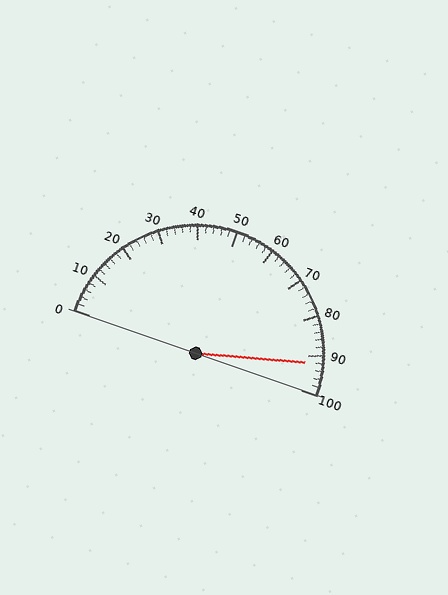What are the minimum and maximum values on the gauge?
The gauge ranges from 0 to 100.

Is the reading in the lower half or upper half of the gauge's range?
The reading is in the upper half of the range (0 to 100).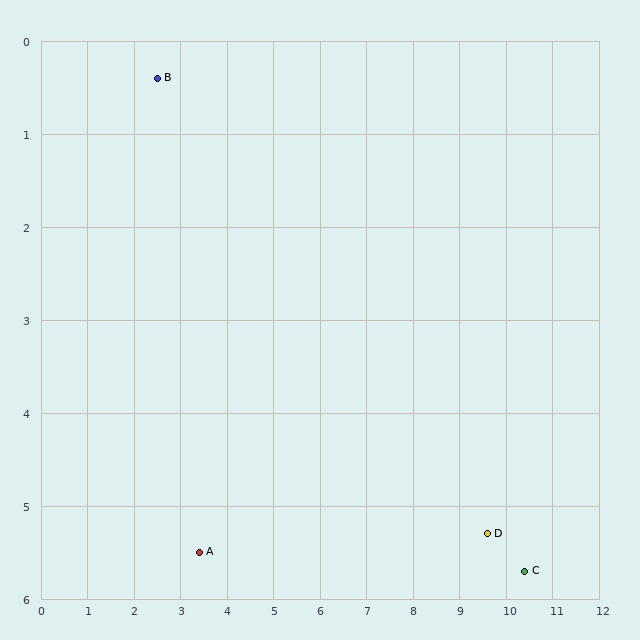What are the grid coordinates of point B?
Point B is at approximately (2.5, 0.4).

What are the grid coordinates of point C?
Point C is at approximately (10.4, 5.7).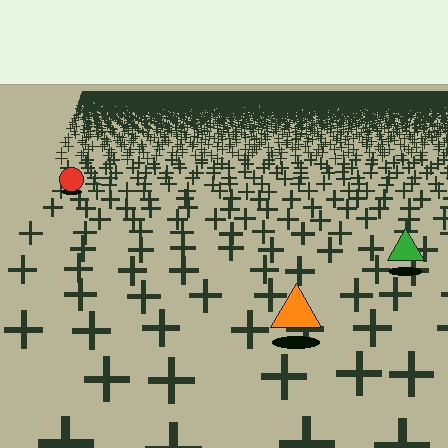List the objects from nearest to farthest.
From nearest to farthest: the orange triangle, the green triangle, the red circle.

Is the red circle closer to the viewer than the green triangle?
No. The green triangle is closer — you can tell from the texture gradient: the ground texture is coarser near it.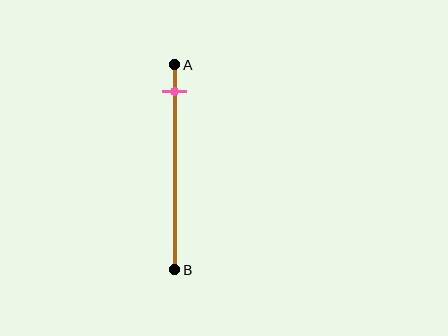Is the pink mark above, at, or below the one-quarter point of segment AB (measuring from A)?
The pink mark is above the one-quarter point of segment AB.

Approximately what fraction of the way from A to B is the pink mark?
The pink mark is approximately 15% of the way from A to B.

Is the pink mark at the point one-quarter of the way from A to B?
No, the mark is at about 15% from A, not at the 25% one-quarter point.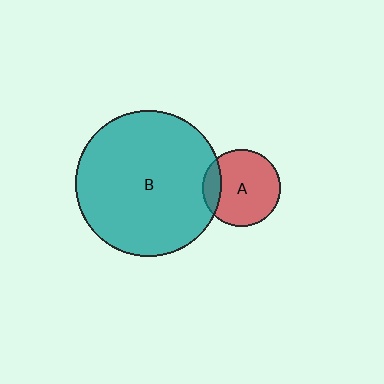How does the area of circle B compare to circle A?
Approximately 3.6 times.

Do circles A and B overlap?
Yes.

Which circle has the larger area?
Circle B (teal).